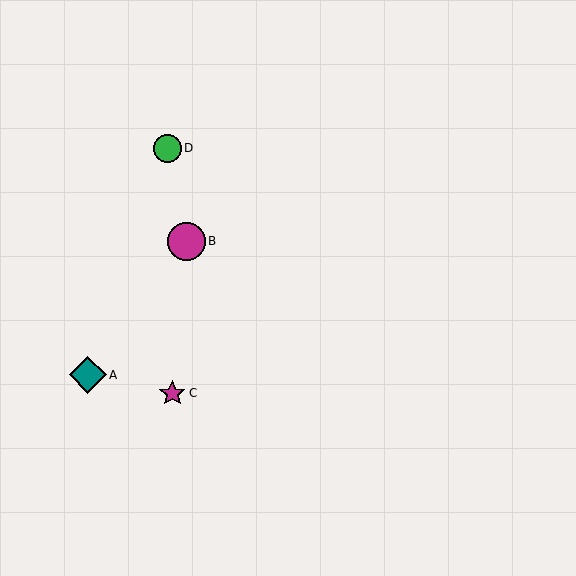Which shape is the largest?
The magenta circle (labeled B) is the largest.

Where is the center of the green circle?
The center of the green circle is at (167, 148).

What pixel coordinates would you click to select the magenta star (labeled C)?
Click at (172, 393) to select the magenta star C.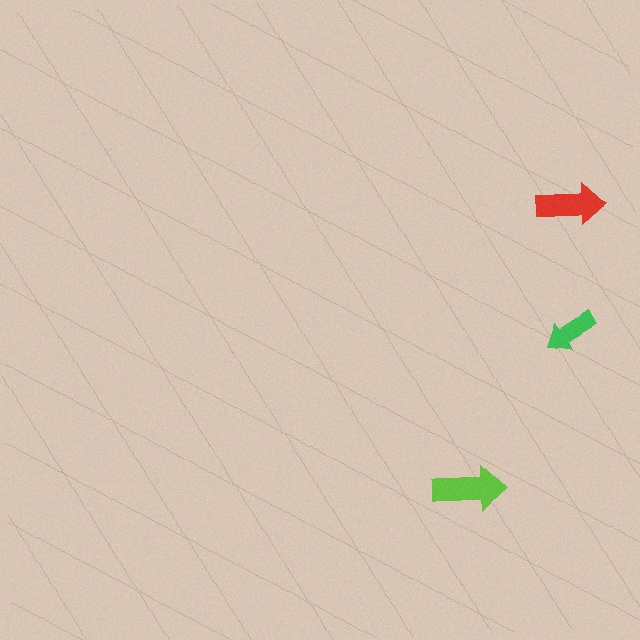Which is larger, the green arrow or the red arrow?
The red one.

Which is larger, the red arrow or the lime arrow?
The lime one.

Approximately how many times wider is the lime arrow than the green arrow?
About 1.5 times wider.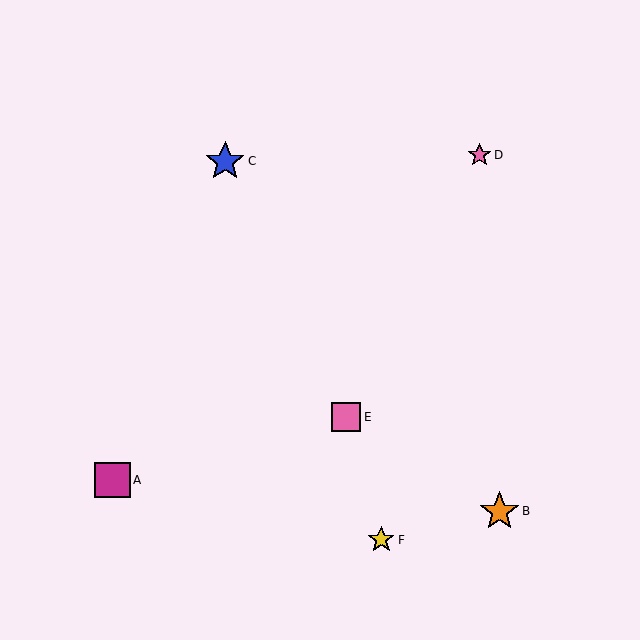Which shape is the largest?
The orange star (labeled B) is the largest.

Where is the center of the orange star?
The center of the orange star is at (500, 511).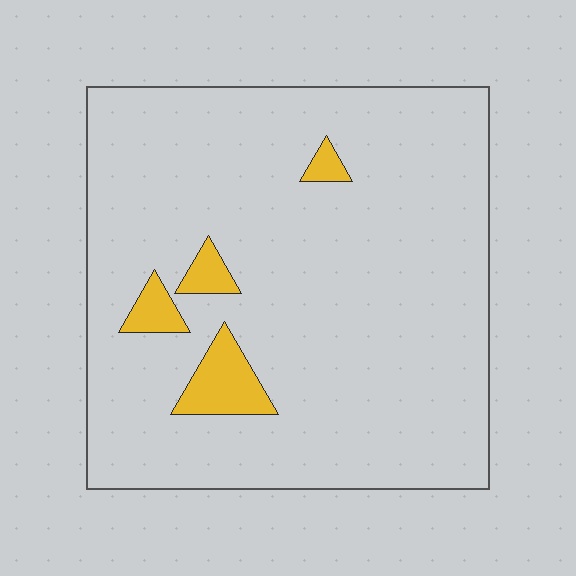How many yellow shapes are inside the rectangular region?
4.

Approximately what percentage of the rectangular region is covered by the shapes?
Approximately 5%.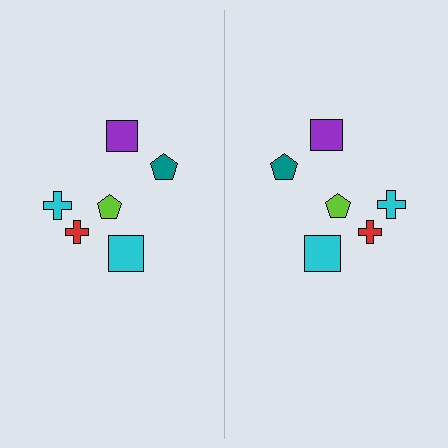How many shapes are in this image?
There are 12 shapes in this image.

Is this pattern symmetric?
Yes, this pattern has bilateral (reflection) symmetry.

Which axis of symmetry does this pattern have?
The pattern has a vertical axis of symmetry running through the center of the image.